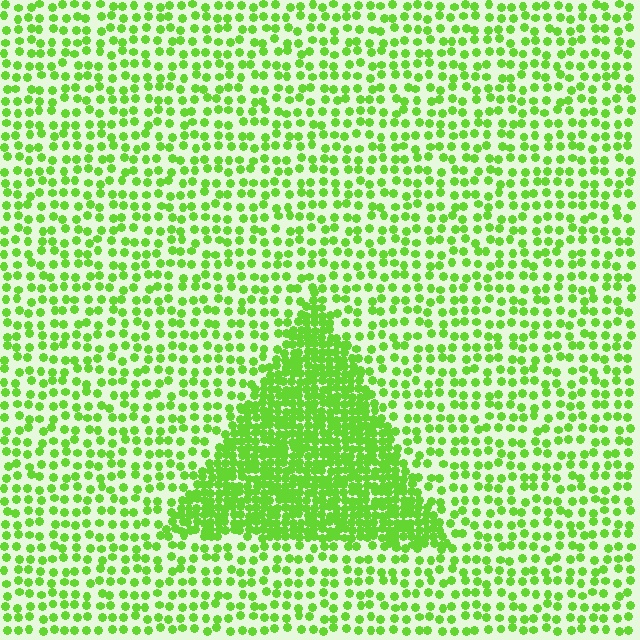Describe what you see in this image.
The image contains small lime elements arranged at two different densities. A triangle-shaped region is visible where the elements are more densely packed than the surrounding area.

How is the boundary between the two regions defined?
The boundary is defined by a change in element density (approximately 2.5x ratio). All elements are the same color, size, and shape.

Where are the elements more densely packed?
The elements are more densely packed inside the triangle boundary.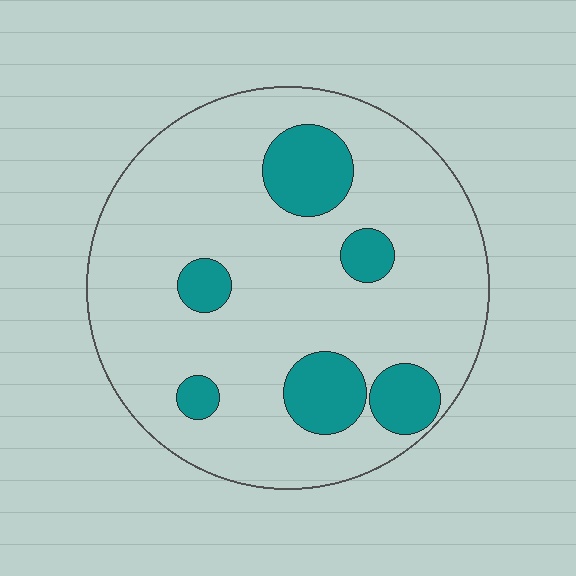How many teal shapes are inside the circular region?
6.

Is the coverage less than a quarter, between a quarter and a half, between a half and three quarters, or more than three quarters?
Less than a quarter.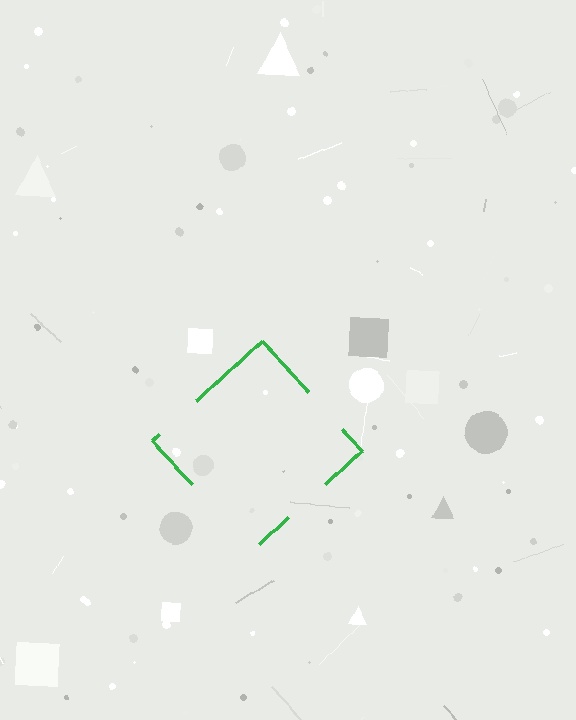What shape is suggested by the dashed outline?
The dashed outline suggests a diamond.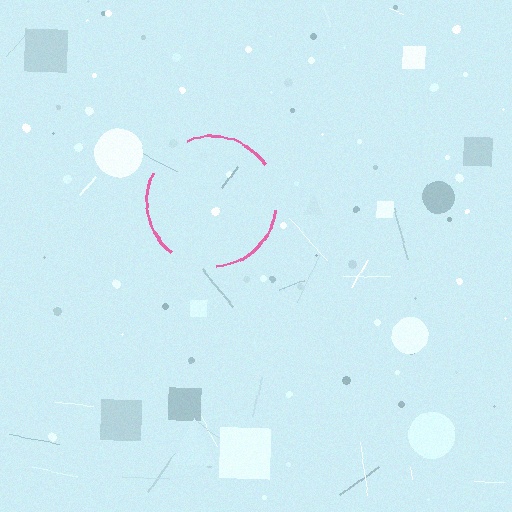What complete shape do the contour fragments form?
The contour fragments form a circle.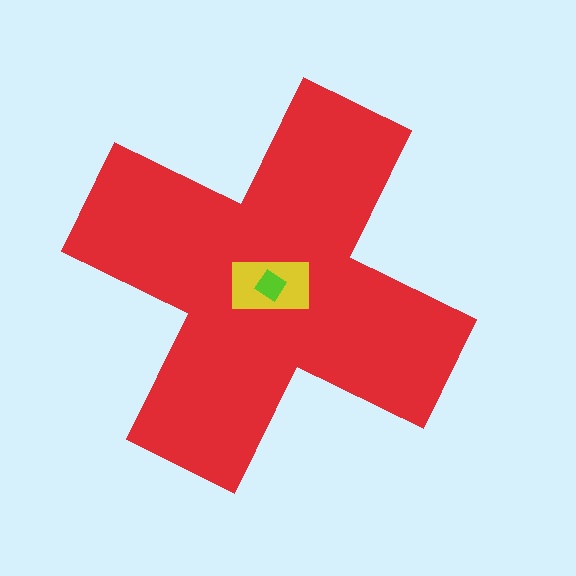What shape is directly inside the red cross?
The yellow rectangle.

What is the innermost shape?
The lime diamond.